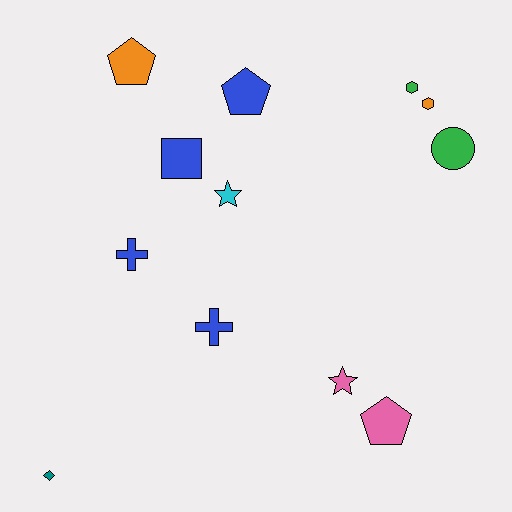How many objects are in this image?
There are 12 objects.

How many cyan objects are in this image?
There is 1 cyan object.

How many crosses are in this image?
There are 2 crosses.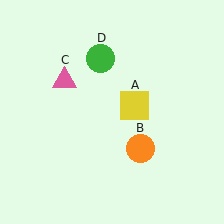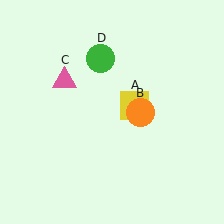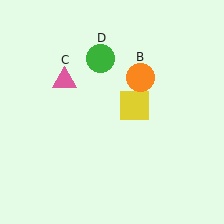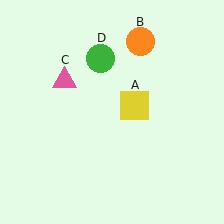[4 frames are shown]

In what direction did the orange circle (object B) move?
The orange circle (object B) moved up.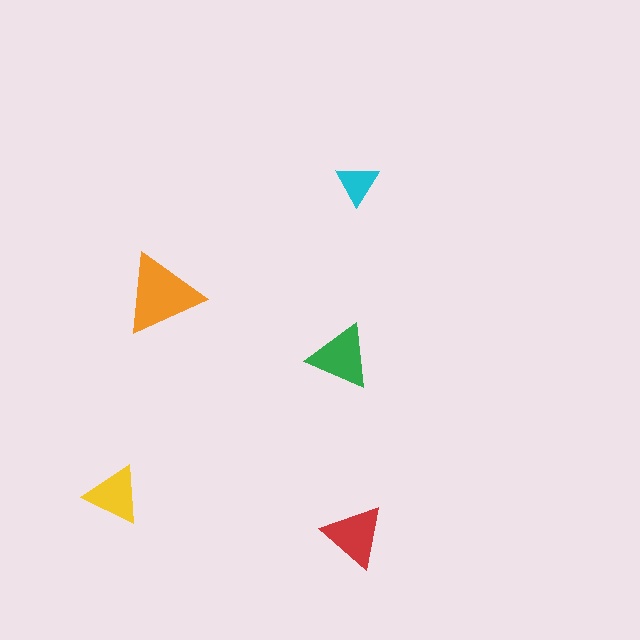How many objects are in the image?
There are 5 objects in the image.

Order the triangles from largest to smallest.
the orange one, the green one, the red one, the yellow one, the cyan one.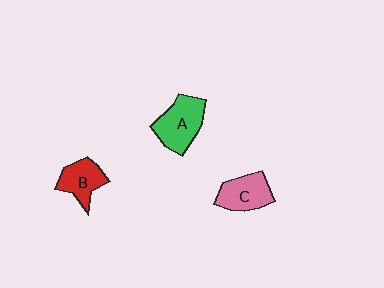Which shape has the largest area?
Shape A (green).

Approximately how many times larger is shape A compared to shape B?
Approximately 1.4 times.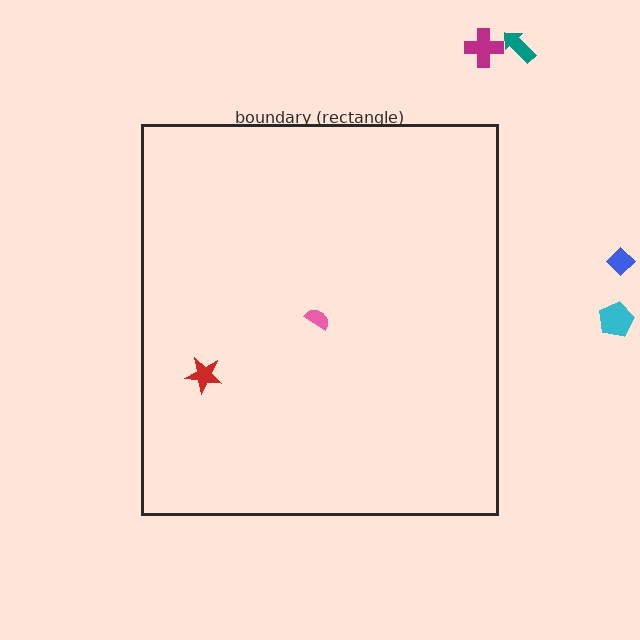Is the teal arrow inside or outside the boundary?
Outside.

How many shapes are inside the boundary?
2 inside, 4 outside.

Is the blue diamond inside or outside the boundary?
Outside.